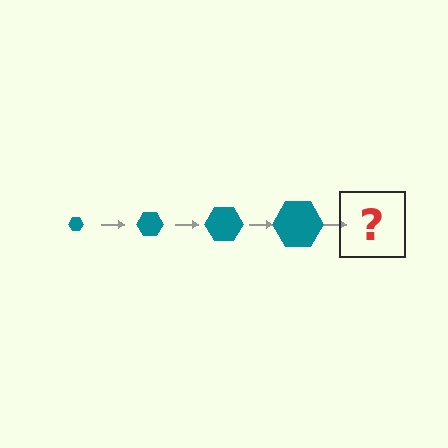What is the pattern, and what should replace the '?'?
The pattern is that the hexagon gets progressively larger each step. The '?' should be a teal hexagon, larger than the previous one.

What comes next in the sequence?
The next element should be a teal hexagon, larger than the previous one.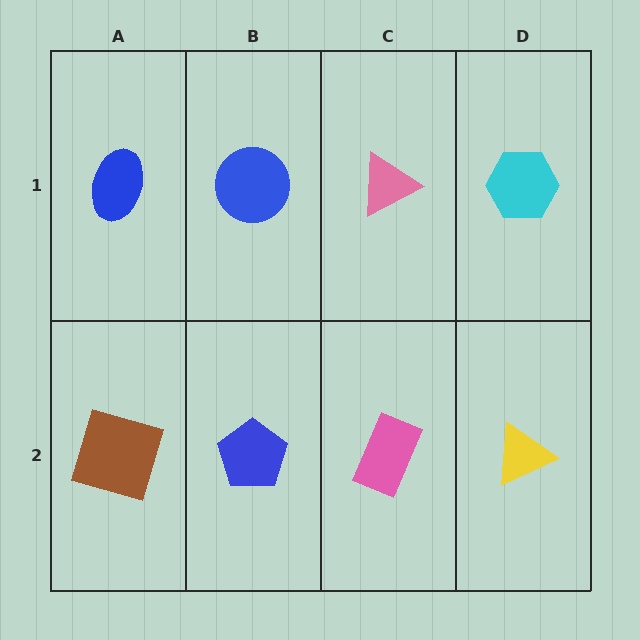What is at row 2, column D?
A yellow triangle.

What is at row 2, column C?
A pink rectangle.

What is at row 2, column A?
A brown square.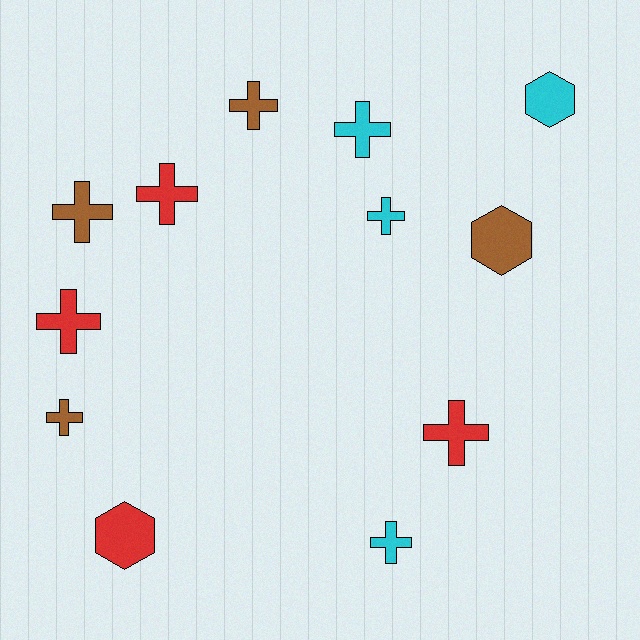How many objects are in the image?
There are 12 objects.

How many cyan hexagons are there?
There is 1 cyan hexagon.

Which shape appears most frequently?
Cross, with 9 objects.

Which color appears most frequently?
Brown, with 4 objects.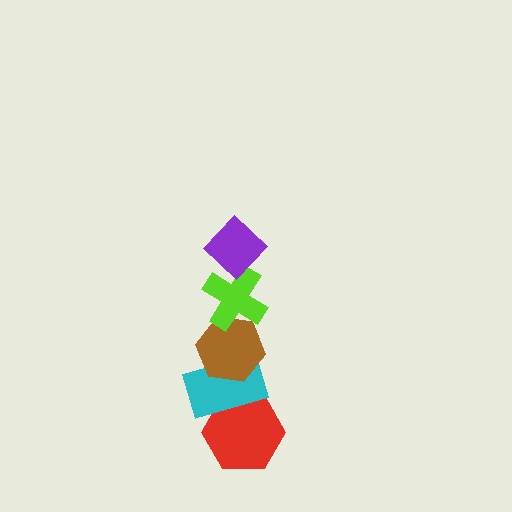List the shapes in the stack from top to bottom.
From top to bottom: the purple diamond, the lime cross, the brown hexagon, the cyan rectangle, the red hexagon.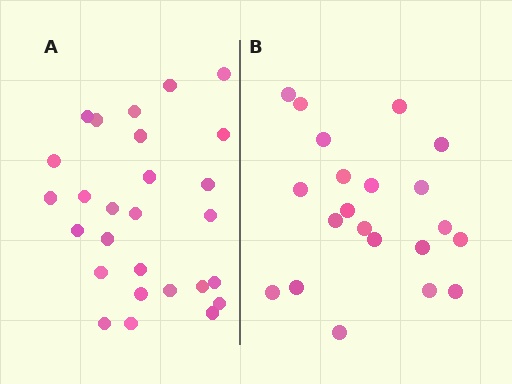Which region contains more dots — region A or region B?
Region A (the left region) has more dots.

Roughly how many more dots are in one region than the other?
Region A has about 6 more dots than region B.